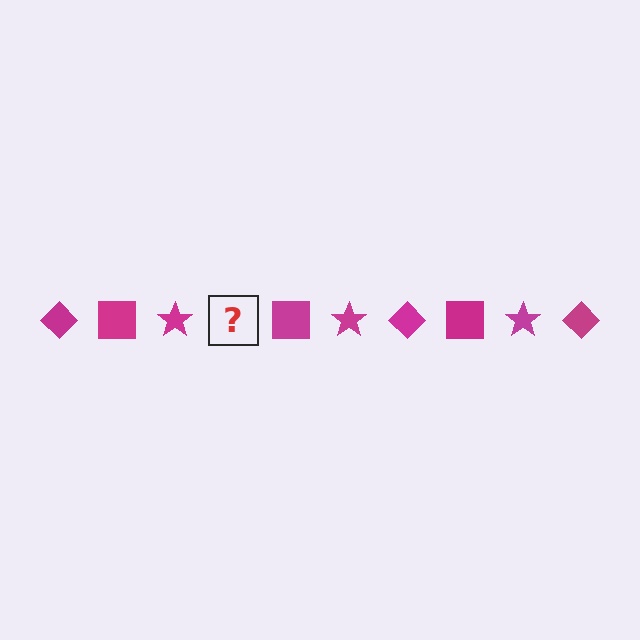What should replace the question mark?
The question mark should be replaced with a magenta diamond.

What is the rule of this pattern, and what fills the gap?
The rule is that the pattern cycles through diamond, square, star shapes in magenta. The gap should be filled with a magenta diamond.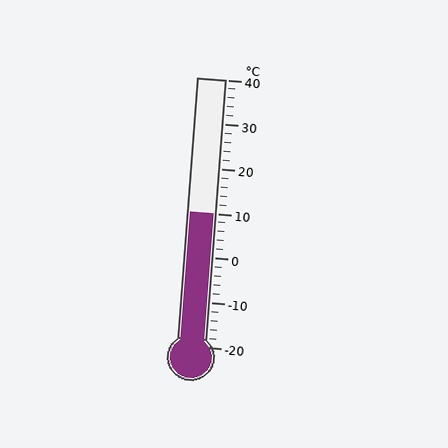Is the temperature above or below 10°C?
The temperature is at 10°C.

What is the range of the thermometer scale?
The thermometer scale ranges from -20°C to 40°C.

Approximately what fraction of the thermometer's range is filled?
The thermometer is filled to approximately 50% of its range.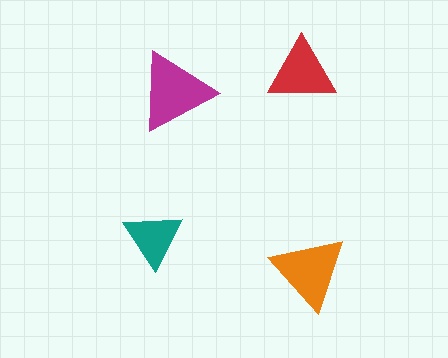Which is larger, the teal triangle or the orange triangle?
The orange one.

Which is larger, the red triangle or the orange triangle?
The orange one.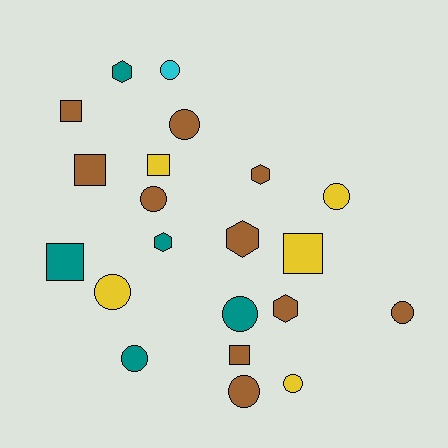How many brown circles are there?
There are 4 brown circles.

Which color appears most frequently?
Brown, with 10 objects.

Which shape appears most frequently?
Circle, with 10 objects.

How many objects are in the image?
There are 21 objects.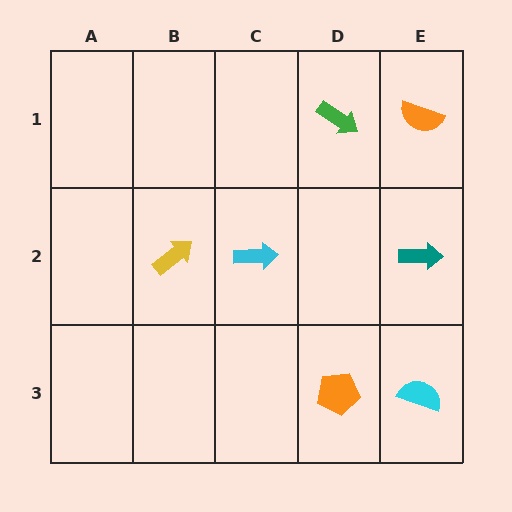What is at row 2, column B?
A yellow arrow.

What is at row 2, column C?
A cyan arrow.